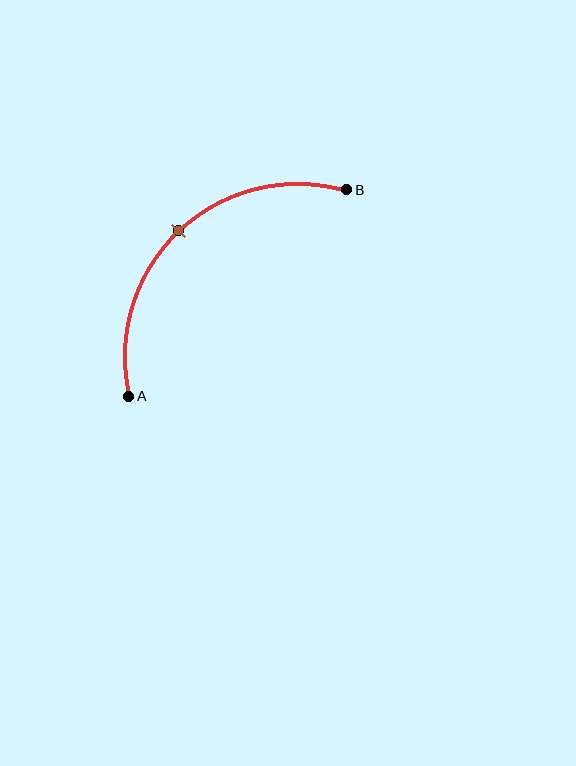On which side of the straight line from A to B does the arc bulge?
The arc bulges above and to the left of the straight line connecting A and B.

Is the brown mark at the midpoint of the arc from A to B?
Yes. The brown mark lies on the arc at equal arc-length from both A and B — it is the arc midpoint.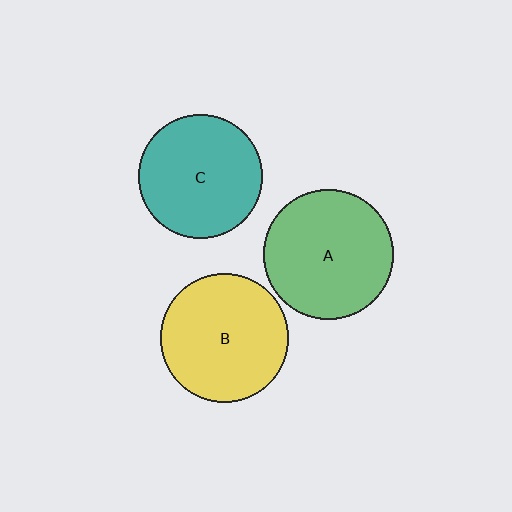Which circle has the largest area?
Circle A (green).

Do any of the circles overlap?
No, none of the circles overlap.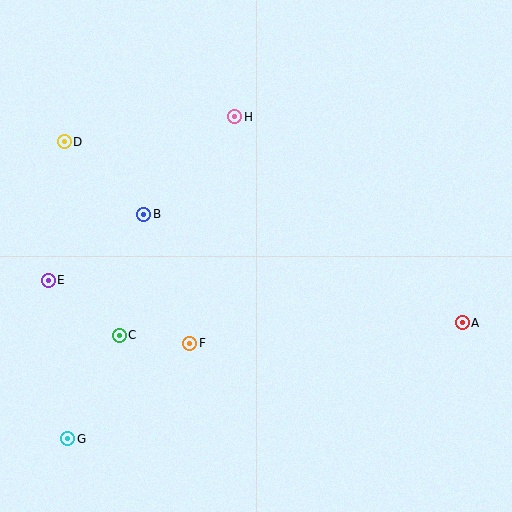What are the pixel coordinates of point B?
Point B is at (144, 214).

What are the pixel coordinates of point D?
Point D is at (64, 142).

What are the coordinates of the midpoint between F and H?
The midpoint between F and H is at (212, 230).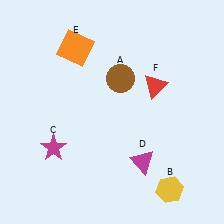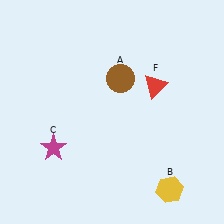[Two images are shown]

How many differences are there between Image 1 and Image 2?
There are 2 differences between the two images.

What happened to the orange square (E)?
The orange square (E) was removed in Image 2. It was in the top-left area of Image 1.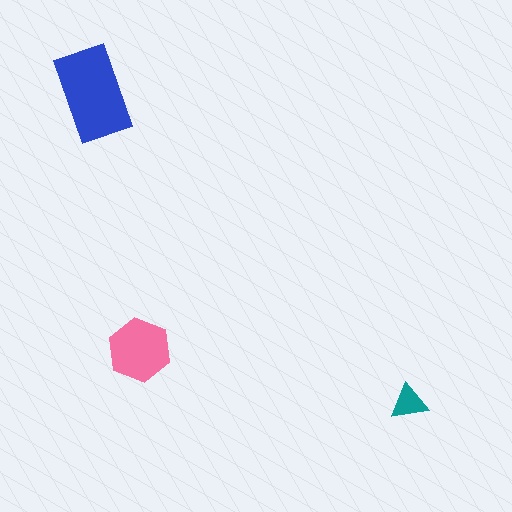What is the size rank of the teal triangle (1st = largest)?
3rd.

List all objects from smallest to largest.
The teal triangle, the pink hexagon, the blue rectangle.